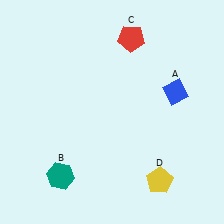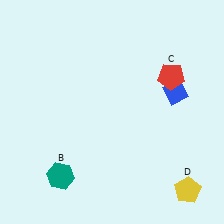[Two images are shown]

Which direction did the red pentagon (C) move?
The red pentagon (C) moved right.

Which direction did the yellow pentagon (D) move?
The yellow pentagon (D) moved right.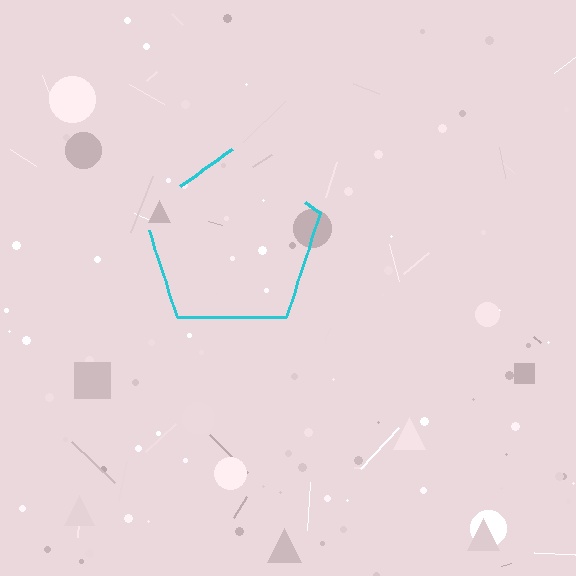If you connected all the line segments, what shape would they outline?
They would outline a pentagon.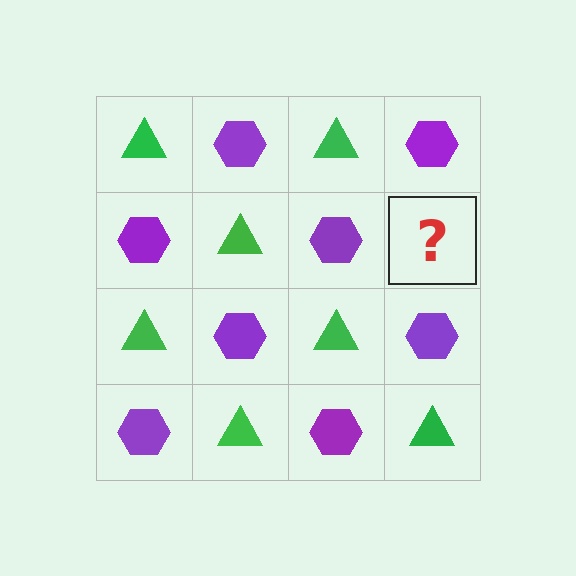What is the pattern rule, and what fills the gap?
The rule is that it alternates green triangle and purple hexagon in a checkerboard pattern. The gap should be filled with a green triangle.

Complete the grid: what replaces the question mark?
The question mark should be replaced with a green triangle.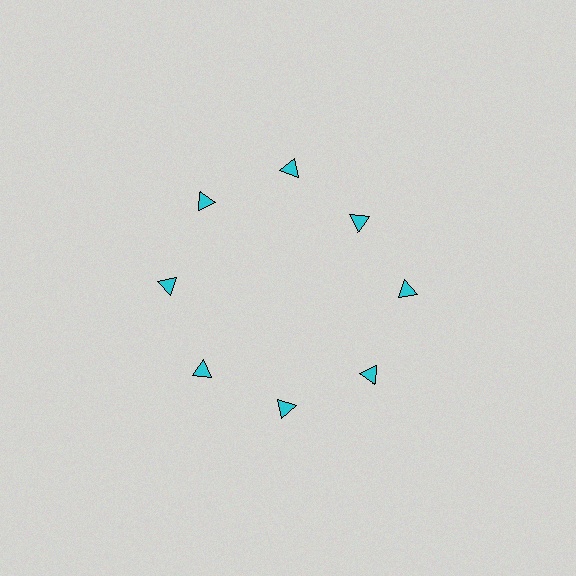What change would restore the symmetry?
The symmetry would be restored by moving it outward, back onto the ring so that all 8 triangles sit at equal angles and equal distance from the center.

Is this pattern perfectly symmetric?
No. The 8 cyan triangles are arranged in a ring, but one element near the 2 o'clock position is pulled inward toward the center, breaking the 8-fold rotational symmetry.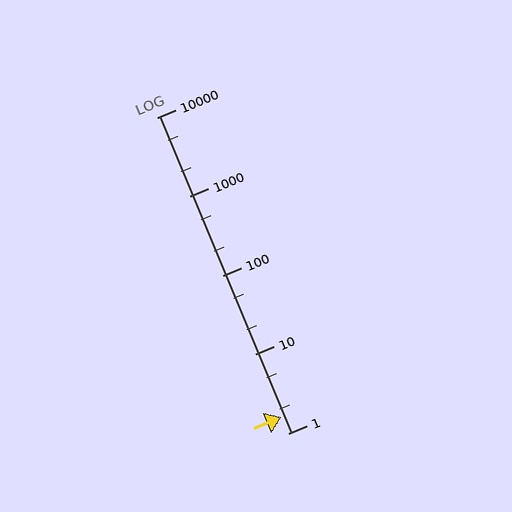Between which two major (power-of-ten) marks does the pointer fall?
The pointer is between 1 and 10.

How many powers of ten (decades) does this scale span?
The scale spans 4 decades, from 1 to 10000.